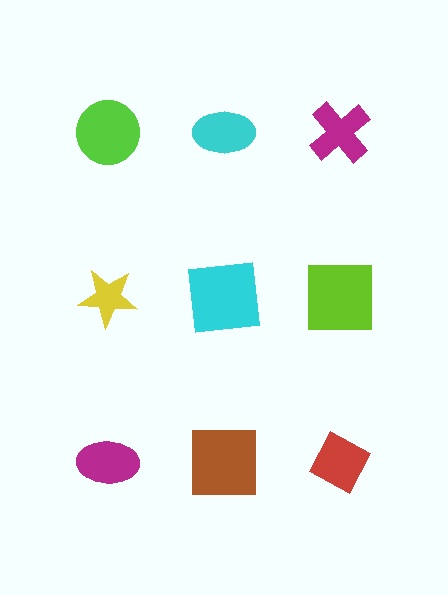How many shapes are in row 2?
3 shapes.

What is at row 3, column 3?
A red diamond.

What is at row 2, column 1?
A yellow star.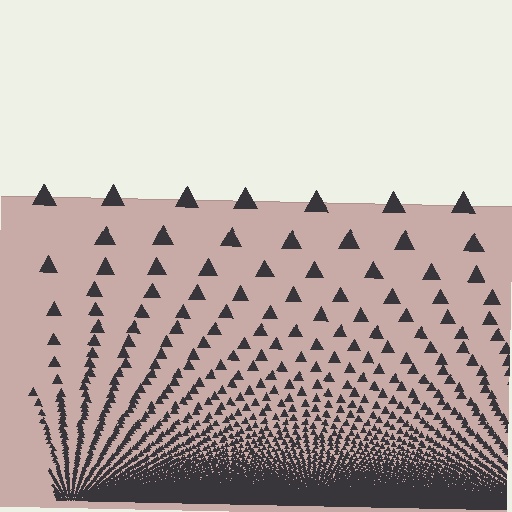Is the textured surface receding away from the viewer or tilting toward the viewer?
The surface appears to tilt toward the viewer. Texture elements get larger and sparser toward the top.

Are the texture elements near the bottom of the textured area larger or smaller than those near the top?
Smaller. The gradient is inverted — elements near the bottom are smaller and denser.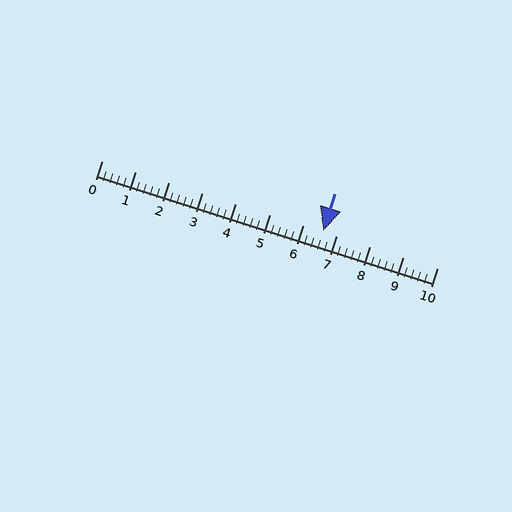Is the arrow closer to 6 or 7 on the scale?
The arrow is closer to 7.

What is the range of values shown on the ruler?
The ruler shows values from 0 to 10.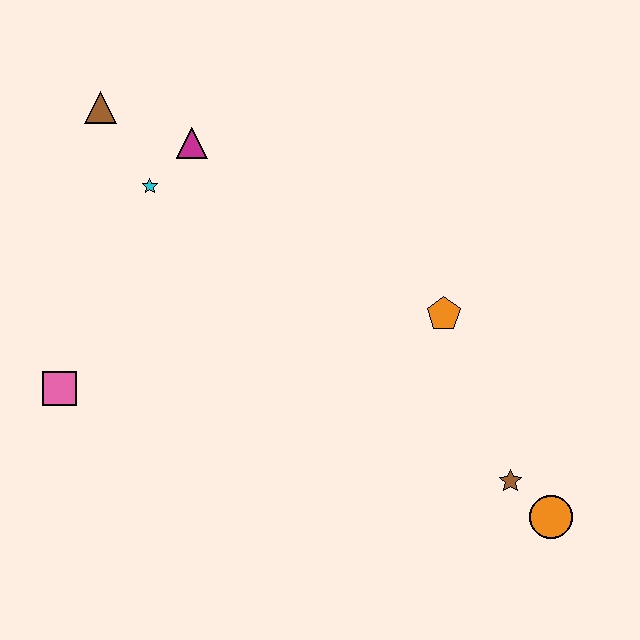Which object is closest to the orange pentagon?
The brown star is closest to the orange pentagon.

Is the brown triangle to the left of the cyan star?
Yes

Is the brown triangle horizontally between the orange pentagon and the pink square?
Yes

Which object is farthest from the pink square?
The orange circle is farthest from the pink square.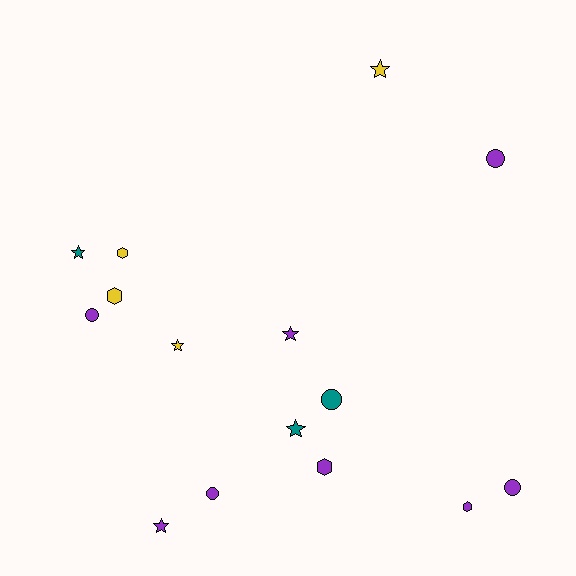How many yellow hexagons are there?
There are 2 yellow hexagons.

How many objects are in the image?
There are 15 objects.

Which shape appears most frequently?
Star, with 6 objects.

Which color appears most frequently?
Purple, with 8 objects.